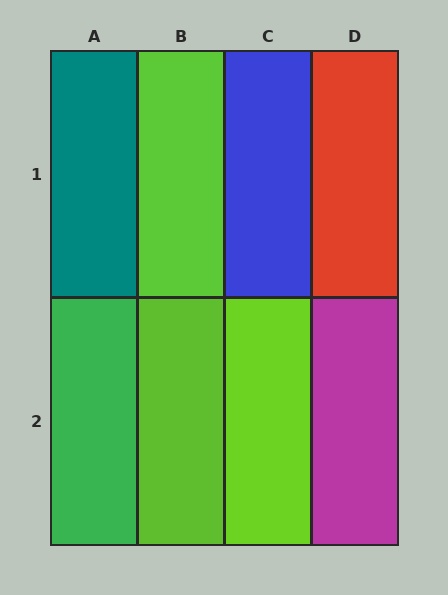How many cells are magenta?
1 cell is magenta.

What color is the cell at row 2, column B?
Lime.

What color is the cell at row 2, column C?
Lime.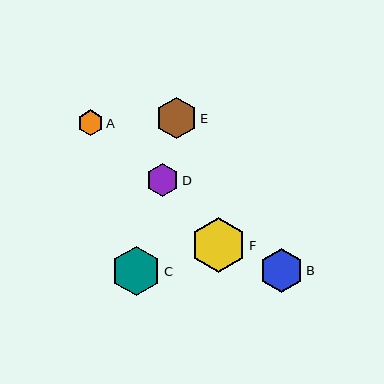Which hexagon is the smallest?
Hexagon A is the smallest with a size of approximately 26 pixels.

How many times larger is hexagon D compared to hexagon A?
Hexagon D is approximately 1.3 times the size of hexagon A.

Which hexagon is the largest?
Hexagon F is the largest with a size of approximately 55 pixels.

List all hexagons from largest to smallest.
From largest to smallest: F, C, B, E, D, A.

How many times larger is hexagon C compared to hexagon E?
Hexagon C is approximately 1.2 times the size of hexagon E.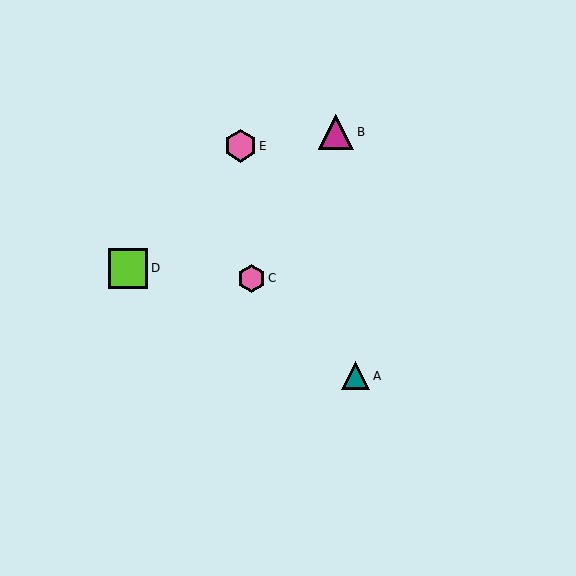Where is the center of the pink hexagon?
The center of the pink hexagon is at (240, 146).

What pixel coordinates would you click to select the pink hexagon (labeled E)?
Click at (240, 146) to select the pink hexagon E.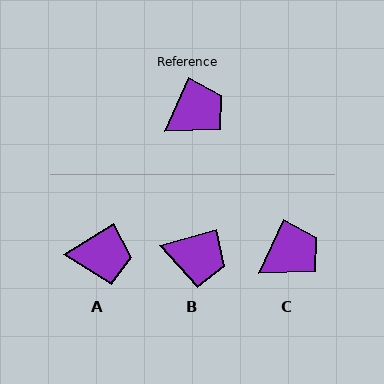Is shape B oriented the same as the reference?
No, it is off by about 49 degrees.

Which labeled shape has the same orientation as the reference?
C.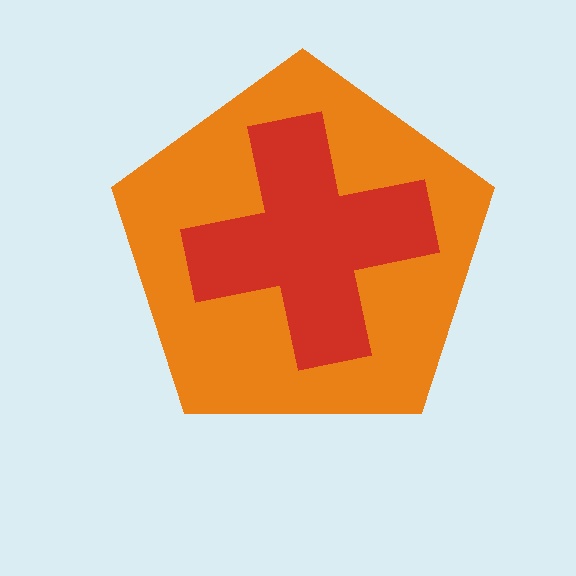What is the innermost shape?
The red cross.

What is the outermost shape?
The orange pentagon.